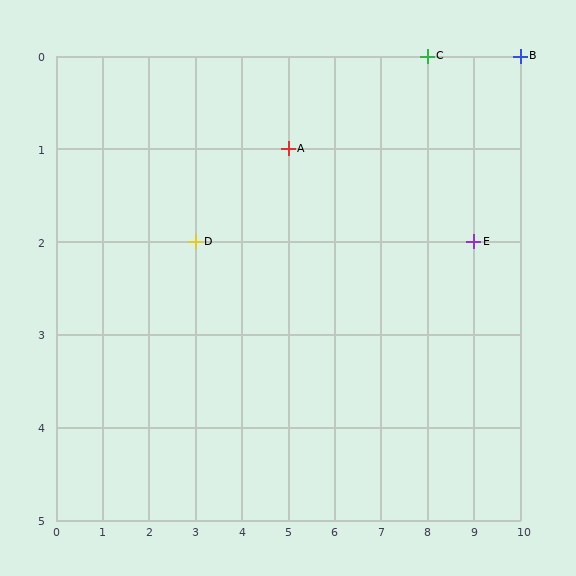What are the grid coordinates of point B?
Point B is at grid coordinates (10, 0).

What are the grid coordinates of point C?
Point C is at grid coordinates (8, 0).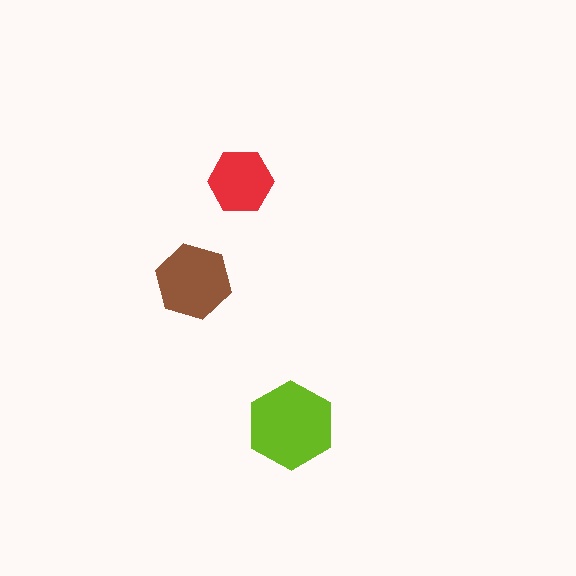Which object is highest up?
The red hexagon is topmost.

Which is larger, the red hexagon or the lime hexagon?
The lime one.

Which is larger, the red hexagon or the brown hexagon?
The brown one.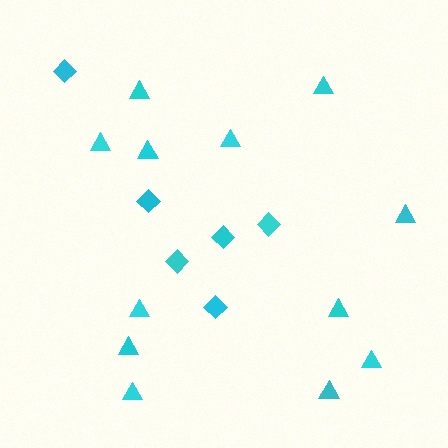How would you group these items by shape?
There are 2 groups: one group of diamonds (6) and one group of triangles (12).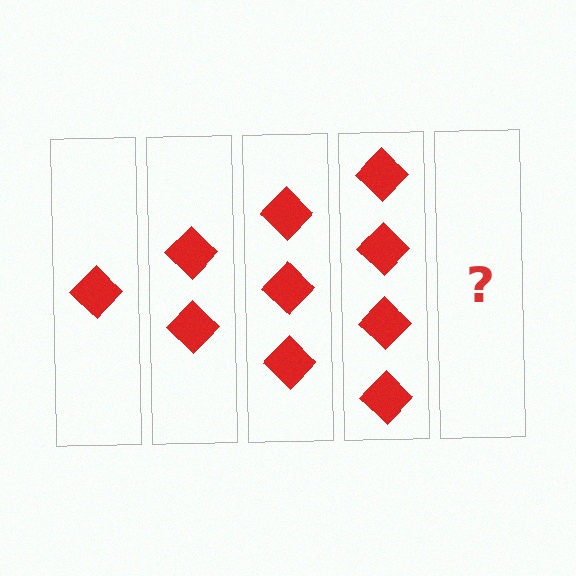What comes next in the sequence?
The next element should be 5 diamonds.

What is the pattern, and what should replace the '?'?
The pattern is that each step adds one more diamond. The '?' should be 5 diamonds.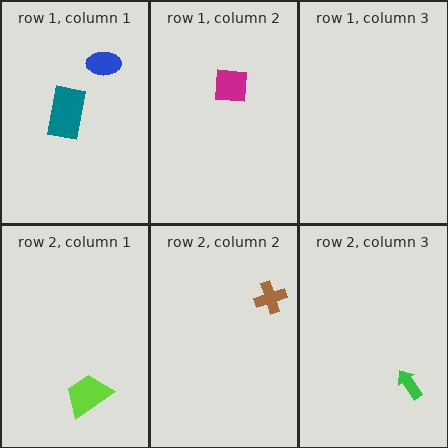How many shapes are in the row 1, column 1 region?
2.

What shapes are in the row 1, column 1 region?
The teal rectangle, the blue ellipse.